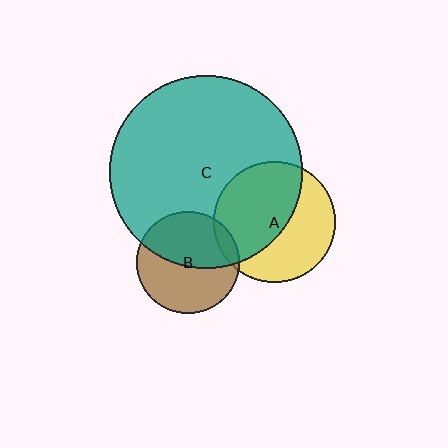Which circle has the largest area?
Circle C (teal).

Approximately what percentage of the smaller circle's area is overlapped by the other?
Approximately 50%.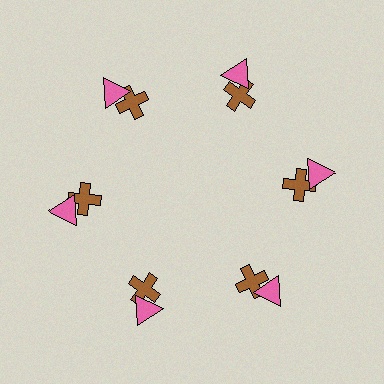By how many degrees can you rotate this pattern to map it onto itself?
The pattern maps onto itself every 60 degrees of rotation.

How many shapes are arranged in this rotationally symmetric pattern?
There are 12 shapes, arranged in 6 groups of 2.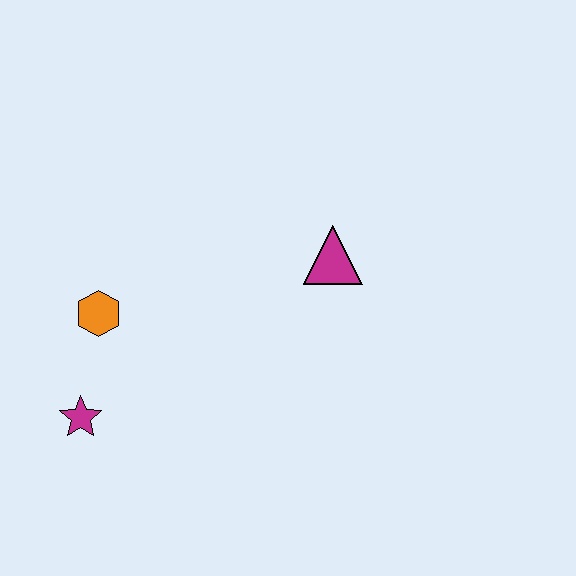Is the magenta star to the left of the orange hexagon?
Yes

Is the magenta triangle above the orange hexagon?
Yes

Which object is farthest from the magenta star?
The magenta triangle is farthest from the magenta star.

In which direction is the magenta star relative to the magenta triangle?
The magenta star is to the left of the magenta triangle.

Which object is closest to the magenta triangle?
The orange hexagon is closest to the magenta triangle.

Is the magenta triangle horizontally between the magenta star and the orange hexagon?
No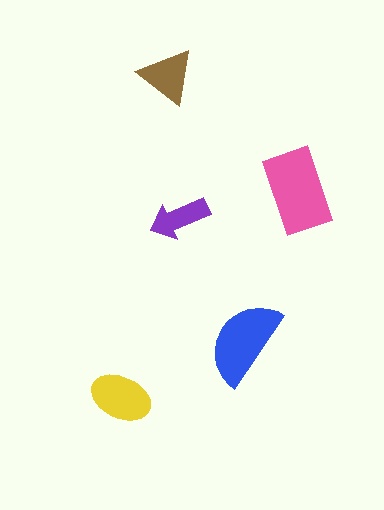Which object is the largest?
The pink rectangle.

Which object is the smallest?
The purple arrow.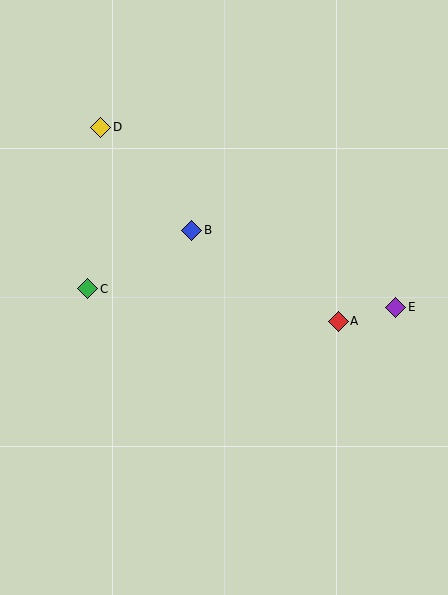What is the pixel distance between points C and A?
The distance between C and A is 253 pixels.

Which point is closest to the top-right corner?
Point E is closest to the top-right corner.